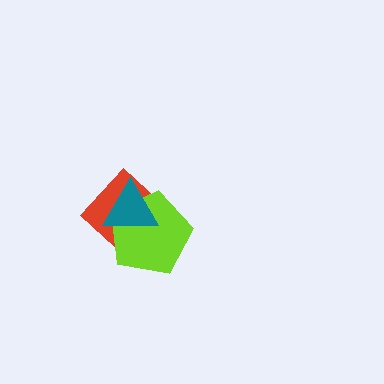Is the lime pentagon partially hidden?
Yes, it is partially covered by another shape.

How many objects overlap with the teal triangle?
2 objects overlap with the teal triangle.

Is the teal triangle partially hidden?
No, no other shape covers it.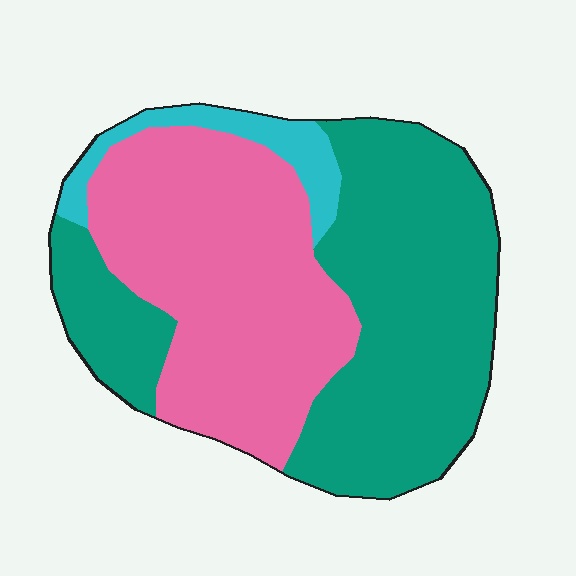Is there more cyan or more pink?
Pink.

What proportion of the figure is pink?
Pink takes up about two fifths (2/5) of the figure.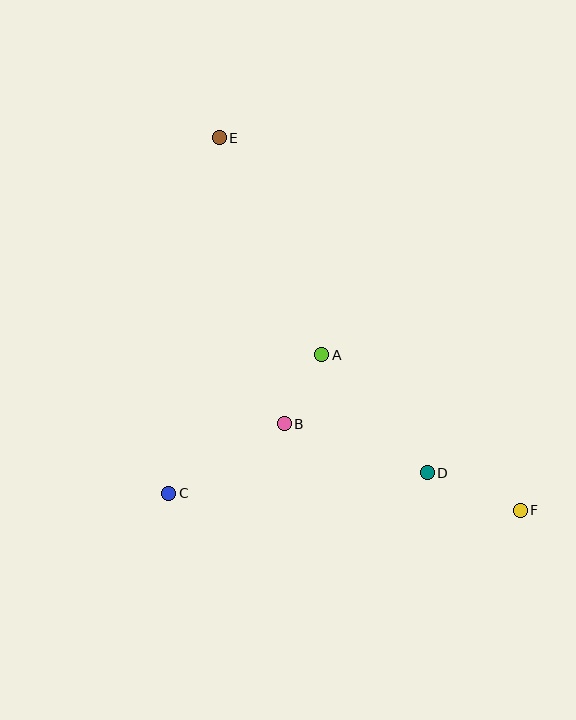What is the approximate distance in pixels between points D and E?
The distance between D and E is approximately 394 pixels.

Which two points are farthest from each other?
Points E and F are farthest from each other.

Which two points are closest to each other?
Points A and B are closest to each other.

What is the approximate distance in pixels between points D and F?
The distance between D and F is approximately 100 pixels.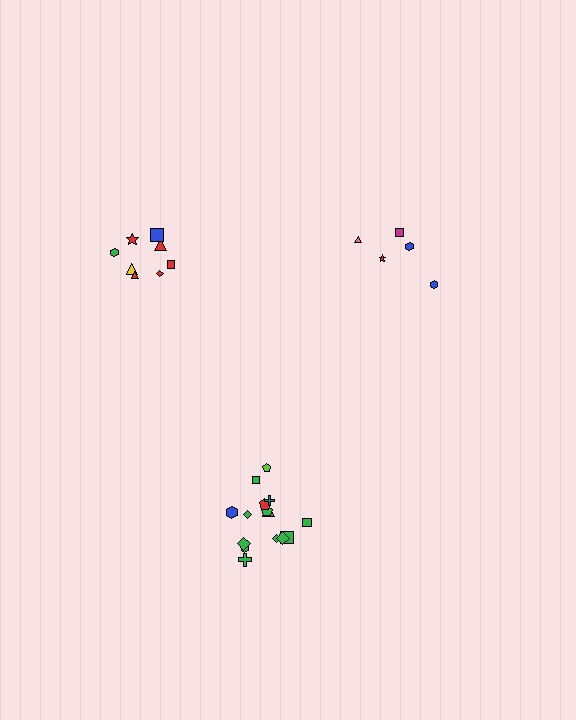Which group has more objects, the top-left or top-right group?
The top-left group.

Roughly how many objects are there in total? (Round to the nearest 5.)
Roughly 30 objects in total.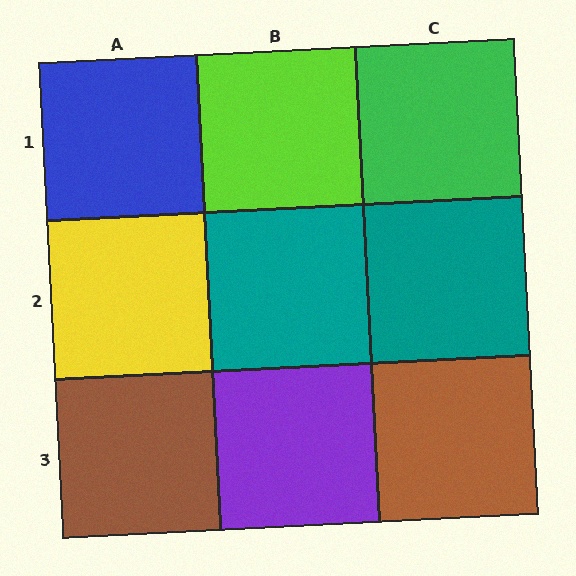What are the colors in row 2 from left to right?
Yellow, teal, teal.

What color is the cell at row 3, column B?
Purple.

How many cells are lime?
1 cell is lime.